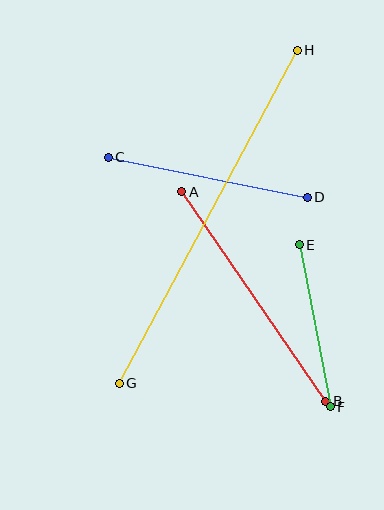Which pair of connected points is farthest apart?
Points G and H are farthest apart.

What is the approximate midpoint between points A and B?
The midpoint is at approximately (254, 297) pixels.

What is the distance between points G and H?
The distance is approximately 378 pixels.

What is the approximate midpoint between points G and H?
The midpoint is at approximately (208, 217) pixels.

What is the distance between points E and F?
The distance is approximately 165 pixels.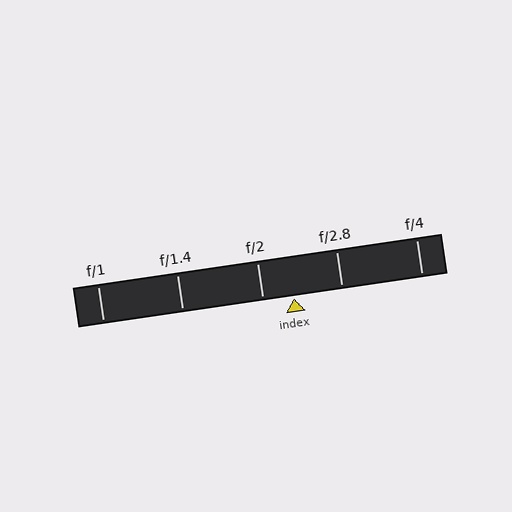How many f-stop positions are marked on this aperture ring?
There are 5 f-stop positions marked.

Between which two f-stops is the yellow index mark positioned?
The index mark is between f/2 and f/2.8.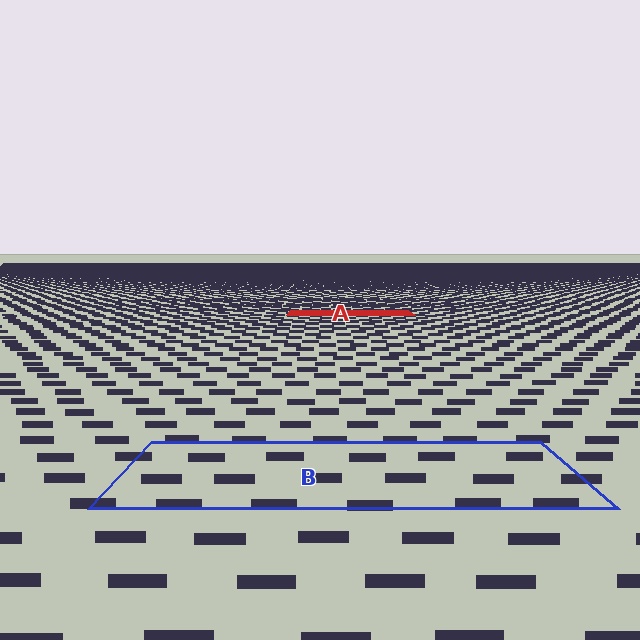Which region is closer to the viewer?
Region B is closer. The texture elements there are larger and more spread out.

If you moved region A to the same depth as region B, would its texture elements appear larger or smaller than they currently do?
They would appear larger. At a closer depth, the same texture elements are projected at a bigger on-screen size.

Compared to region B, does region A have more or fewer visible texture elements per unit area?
Region A has more texture elements per unit area — they are packed more densely because it is farther away.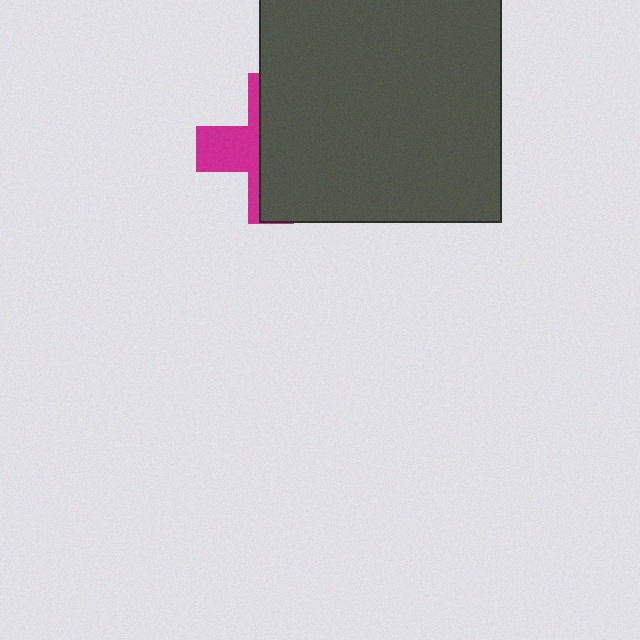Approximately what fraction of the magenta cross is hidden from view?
Roughly 64% of the magenta cross is hidden behind the dark gray rectangle.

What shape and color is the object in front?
The object in front is a dark gray rectangle.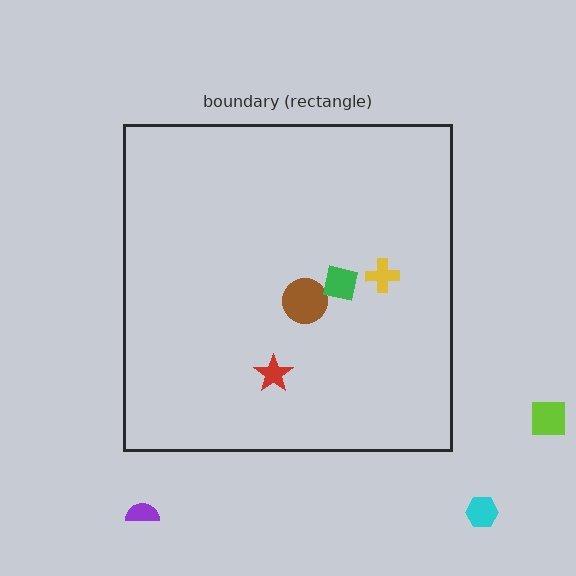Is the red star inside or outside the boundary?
Inside.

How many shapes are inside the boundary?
4 inside, 3 outside.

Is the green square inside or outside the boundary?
Inside.